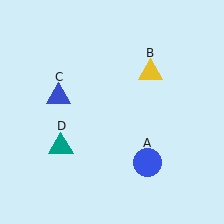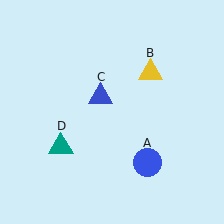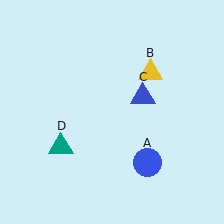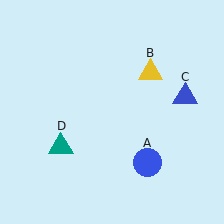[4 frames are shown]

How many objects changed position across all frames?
1 object changed position: blue triangle (object C).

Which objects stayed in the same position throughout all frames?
Blue circle (object A) and yellow triangle (object B) and teal triangle (object D) remained stationary.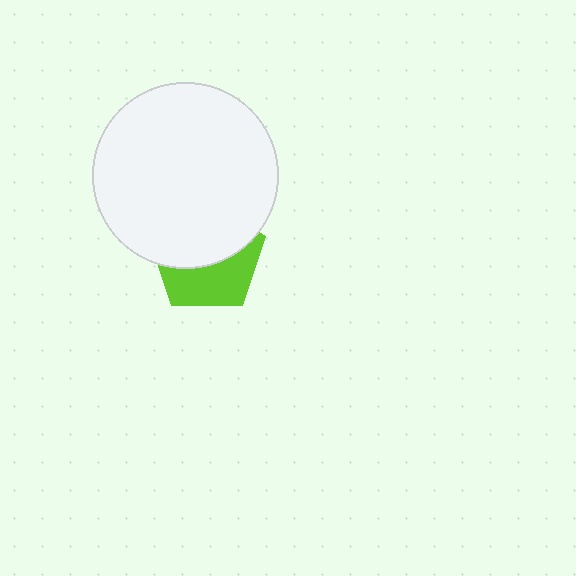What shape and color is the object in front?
The object in front is a white circle.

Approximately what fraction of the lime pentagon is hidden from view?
Roughly 56% of the lime pentagon is hidden behind the white circle.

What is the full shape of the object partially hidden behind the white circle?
The partially hidden object is a lime pentagon.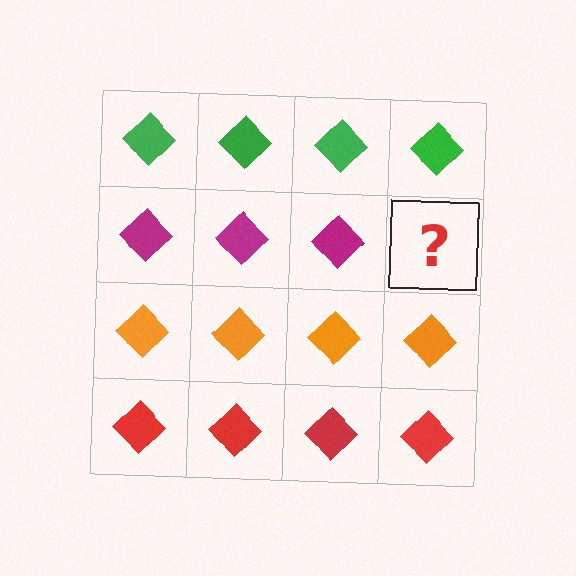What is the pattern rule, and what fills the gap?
The rule is that each row has a consistent color. The gap should be filled with a magenta diamond.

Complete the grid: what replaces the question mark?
The question mark should be replaced with a magenta diamond.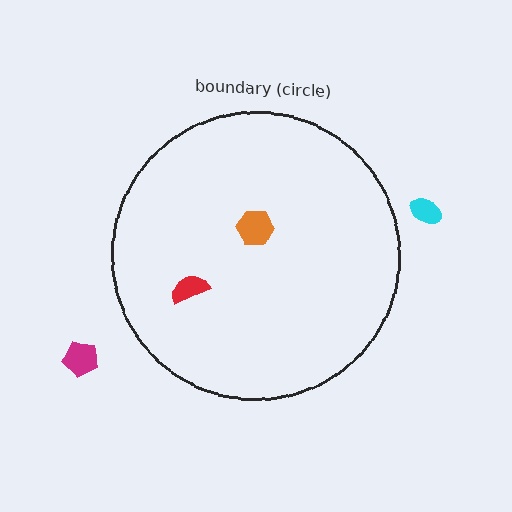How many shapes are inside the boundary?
2 inside, 2 outside.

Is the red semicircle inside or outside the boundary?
Inside.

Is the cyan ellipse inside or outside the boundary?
Outside.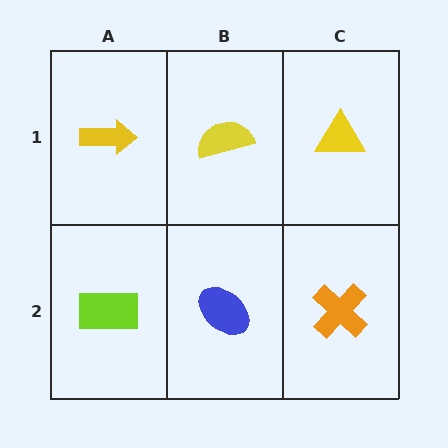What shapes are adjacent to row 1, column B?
A blue ellipse (row 2, column B), a yellow arrow (row 1, column A), a yellow triangle (row 1, column C).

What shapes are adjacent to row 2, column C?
A yellow triangle (row 1, column C), a blue ellipse (row 2, column B).